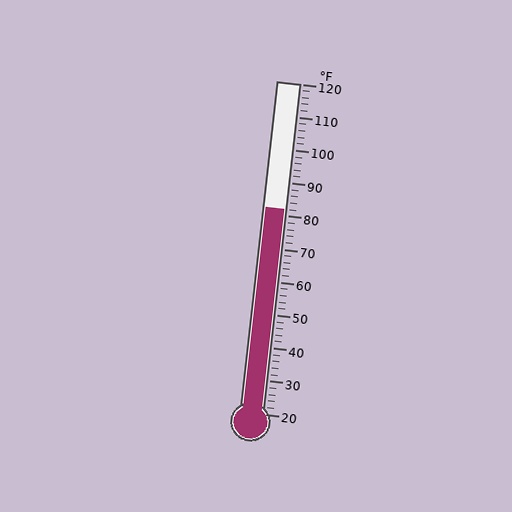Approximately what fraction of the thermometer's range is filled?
The thermometer is filled to approximately 60% of its range.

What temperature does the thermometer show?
The thermometer shows approximately 82°F.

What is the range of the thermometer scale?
The thermometer scale ranges from 20°F to 120°F.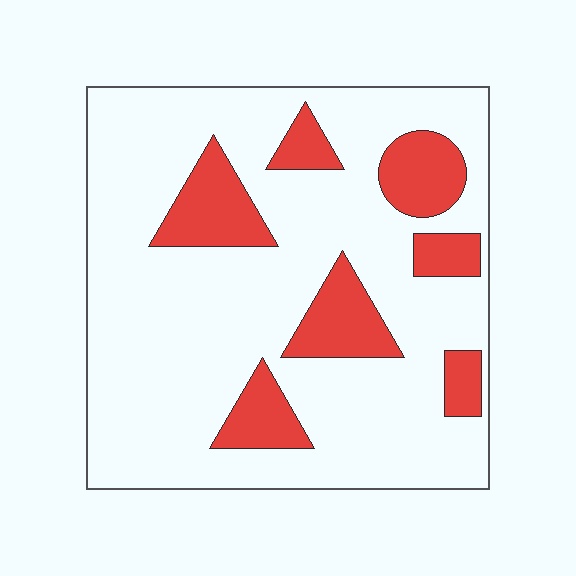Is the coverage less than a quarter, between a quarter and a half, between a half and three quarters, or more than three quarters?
Less than a quarter.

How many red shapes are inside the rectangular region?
7.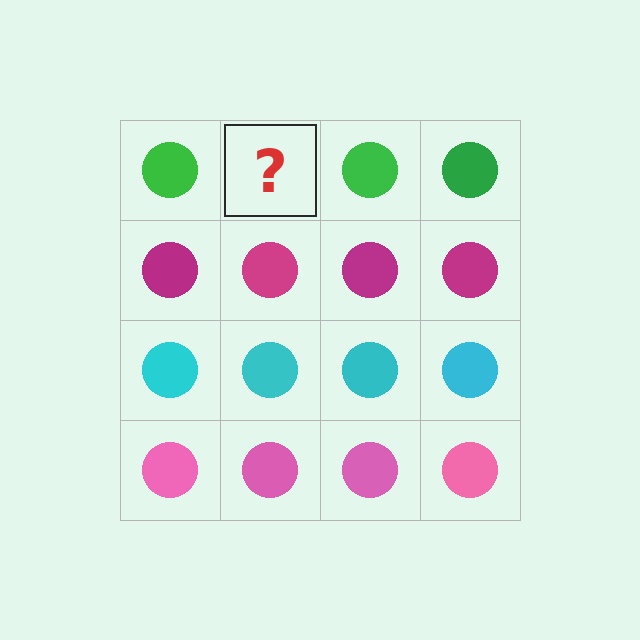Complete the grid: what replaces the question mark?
The question mark should be replaced with a green circle.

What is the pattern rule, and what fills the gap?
The rule is that each row has a consistent color. The gap should be filled with a green circle.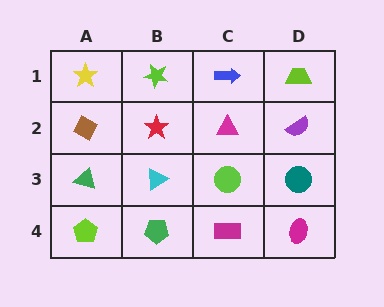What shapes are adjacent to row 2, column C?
A blue arrow (row 1, column C), a lime circle (row 3, column C), a red star (row 2, column B), a purple semicircle (row 2, column D).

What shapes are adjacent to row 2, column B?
A lime star (row 1, column B), a cyan triangle (row 3, column B), a brown diamond (row 2, column A), a magenta triangle (row 2, column C).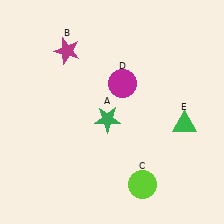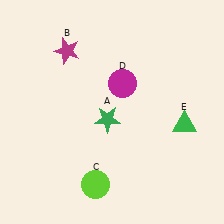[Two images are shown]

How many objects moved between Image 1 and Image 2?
1 object moved between the two images.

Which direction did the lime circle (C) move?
The lime circle (C) moved left.